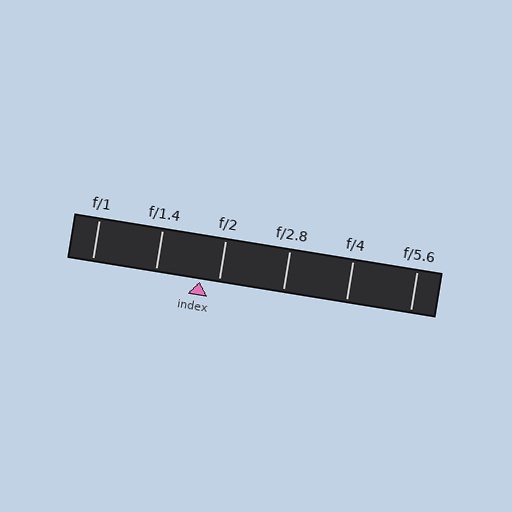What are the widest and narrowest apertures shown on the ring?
The widest aperture shown is f/1 and the narrowest is f/5.6.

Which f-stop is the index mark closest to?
The index mark is closest to f/2.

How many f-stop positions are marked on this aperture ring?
There are 6 f-stop positions marked.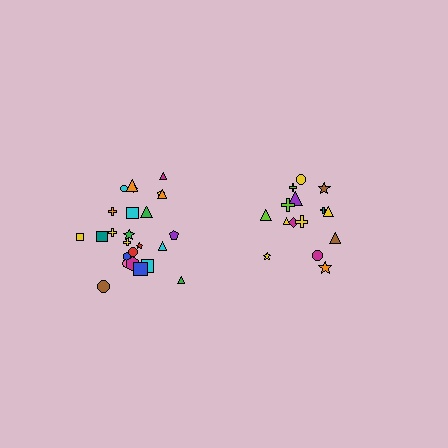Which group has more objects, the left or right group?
The left group.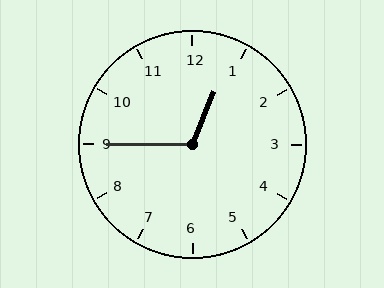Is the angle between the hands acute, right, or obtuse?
It is obtuse.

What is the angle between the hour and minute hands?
Approximately 112 degrees.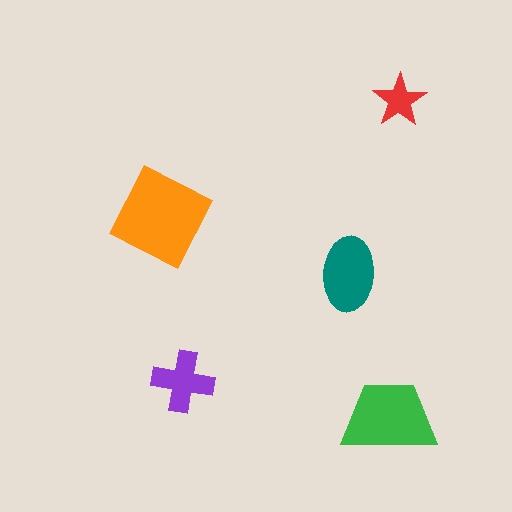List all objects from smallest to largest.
The red star, the purple cross, the teal ellipse, the green trapezoid, the orange diamond.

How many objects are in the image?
There are 5 objects in the image.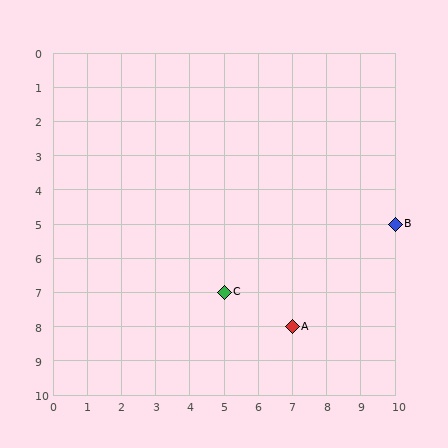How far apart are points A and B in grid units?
Points A and B are 3 columns and 3 rows apart (about 4.2 grid units diagonally).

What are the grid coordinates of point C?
Point C is at grid coordinates (5, 7).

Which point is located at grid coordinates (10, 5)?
Point B is at (10, 5).